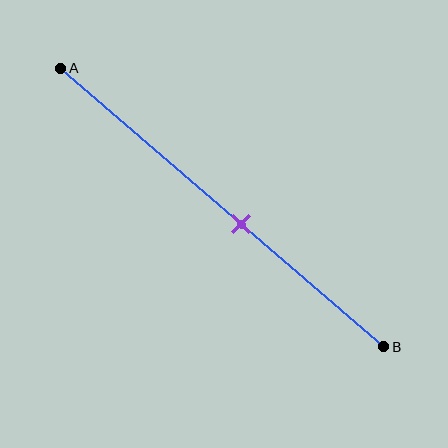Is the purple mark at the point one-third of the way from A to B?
No, the mark is at about 55% from A, not at the 33% one-third point.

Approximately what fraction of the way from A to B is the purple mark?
The purple mark is approximately 55% of the way from A to B.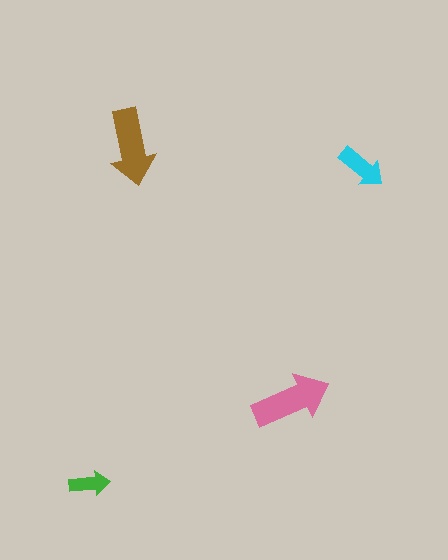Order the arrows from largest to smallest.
the pink one, the brown one, the cyan one, the green one.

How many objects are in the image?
There are 4 objects in the image.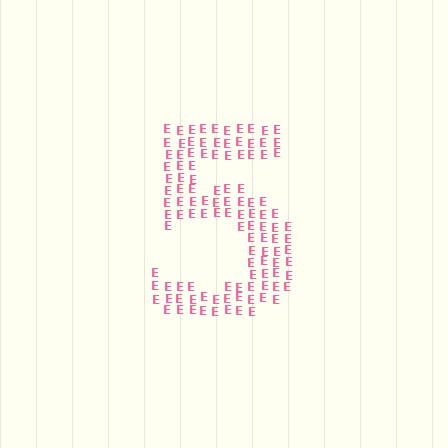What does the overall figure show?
The overall figure shows the digit 5.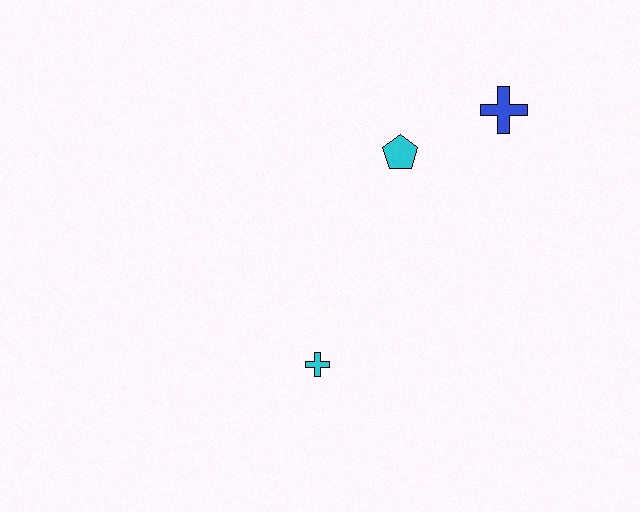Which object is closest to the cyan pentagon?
The blue cross is closest to the cyan pentagon.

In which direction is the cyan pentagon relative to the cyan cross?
The cyan pentagon is above the cyan cross.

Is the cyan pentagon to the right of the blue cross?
No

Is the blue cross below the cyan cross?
No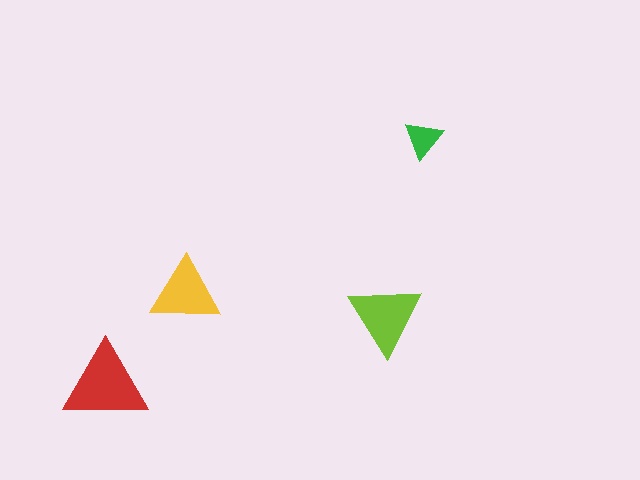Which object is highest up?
The green triangle is topmost.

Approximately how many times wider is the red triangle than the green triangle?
About 2 times wider.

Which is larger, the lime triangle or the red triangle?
The red one.